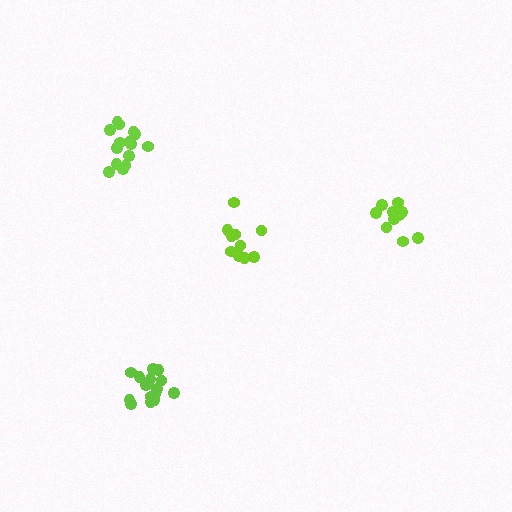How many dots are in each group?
Group 1: 10 dots, Group 2: 15 dots, Group 3: 11 dots, Group 4: 15 dots (51 total).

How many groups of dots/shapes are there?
There are 4 groups.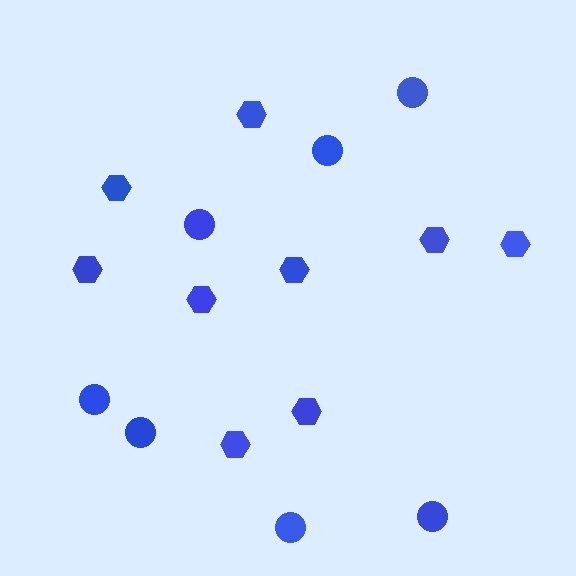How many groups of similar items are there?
There are 2 groups: one group of hexagons (9) and one group of circles (7).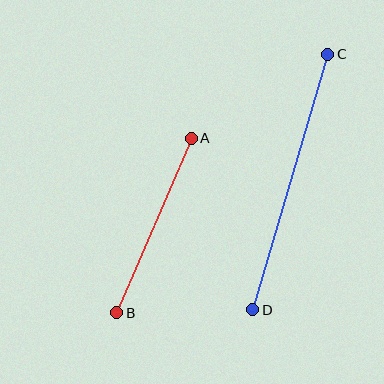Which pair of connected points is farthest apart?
Points C and D are farthest apart.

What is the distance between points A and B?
The distance is approximately 190 pixels.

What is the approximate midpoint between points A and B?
The midpoint is at approximately (154, 226) pixels.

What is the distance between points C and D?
The distance is approximately 266 pixels.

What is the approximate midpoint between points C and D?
The midpoint is at approximately (290, 182) pixels.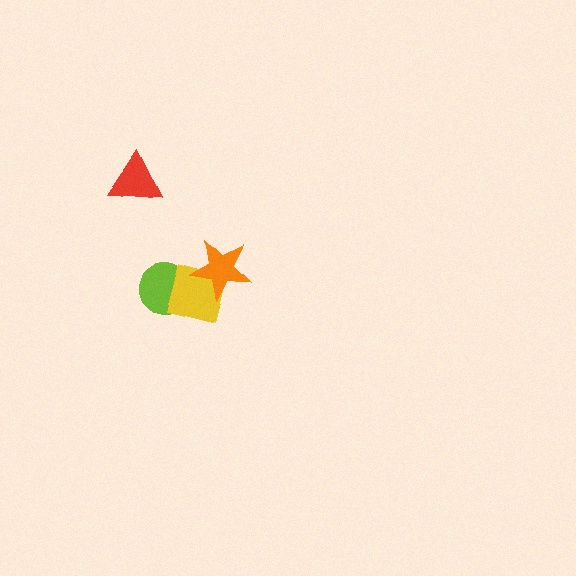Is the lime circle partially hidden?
Yes, it is partially covered by another shape.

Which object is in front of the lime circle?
The yellow square is in front of the lime circle.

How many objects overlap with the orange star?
1 object overlaps with the orange star.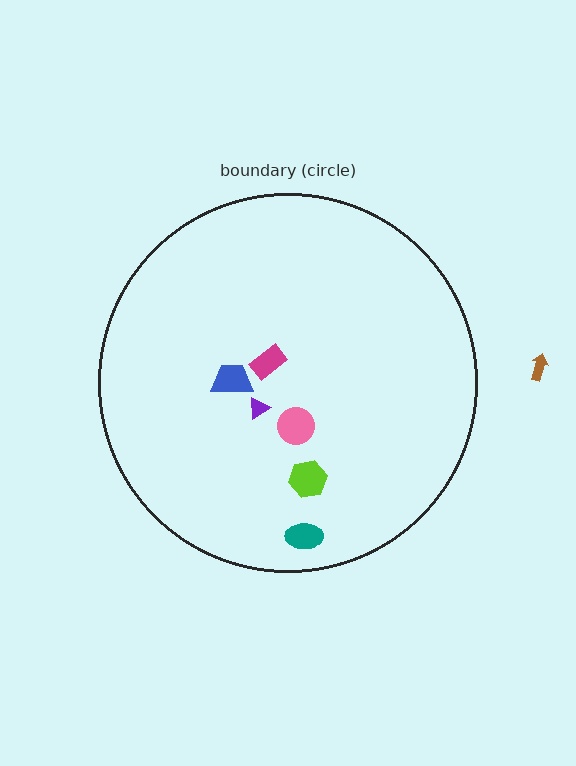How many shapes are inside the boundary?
6 inside, 1 outside.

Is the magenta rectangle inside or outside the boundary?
Inside.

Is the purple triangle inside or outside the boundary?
Inside.